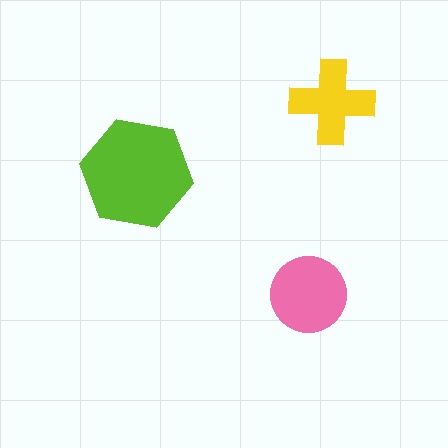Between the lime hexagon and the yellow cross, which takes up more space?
The lime hexagon.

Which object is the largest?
The lime hexagon.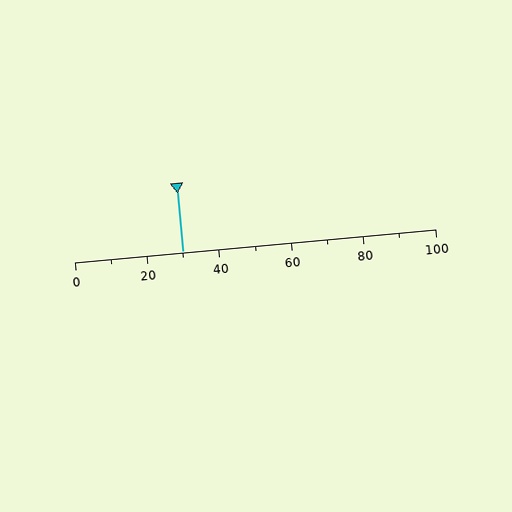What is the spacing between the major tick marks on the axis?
The major ticks are spaced 20 apart.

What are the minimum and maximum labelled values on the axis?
The axis runs from 0 to 100.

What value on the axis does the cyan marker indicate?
The marker indicates approximately 30.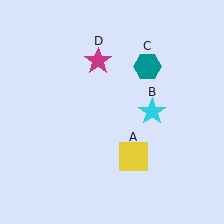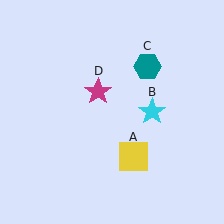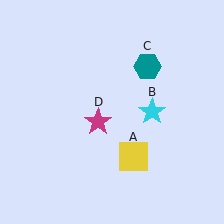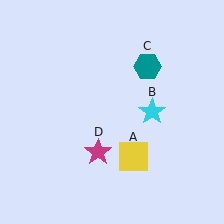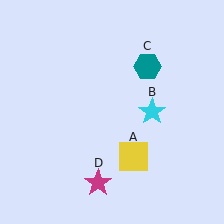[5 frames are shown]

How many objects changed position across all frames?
1 object changed position: magenta star (object D).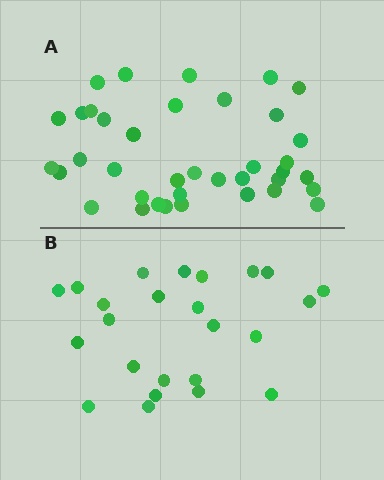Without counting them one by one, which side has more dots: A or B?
Region A (the top region) has more dots.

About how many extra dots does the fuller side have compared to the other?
Region A has approximately 15 more dots than region B.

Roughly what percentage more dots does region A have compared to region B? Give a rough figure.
About 60% more.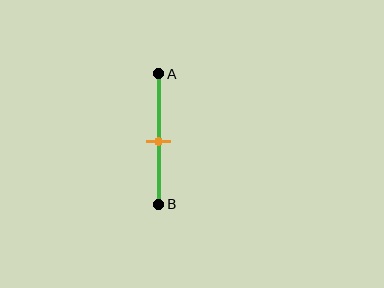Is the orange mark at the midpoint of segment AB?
Yes, the mark is approximately at the midpoint.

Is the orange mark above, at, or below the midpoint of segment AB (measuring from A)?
The orange mark is approximately at the midpoint of segment AB.